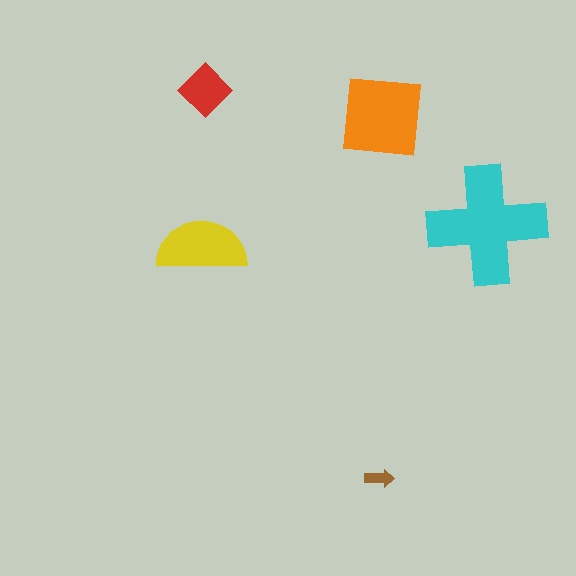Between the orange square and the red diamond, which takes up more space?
The orange square.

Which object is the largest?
The cyan cross.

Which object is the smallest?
The brown arrow.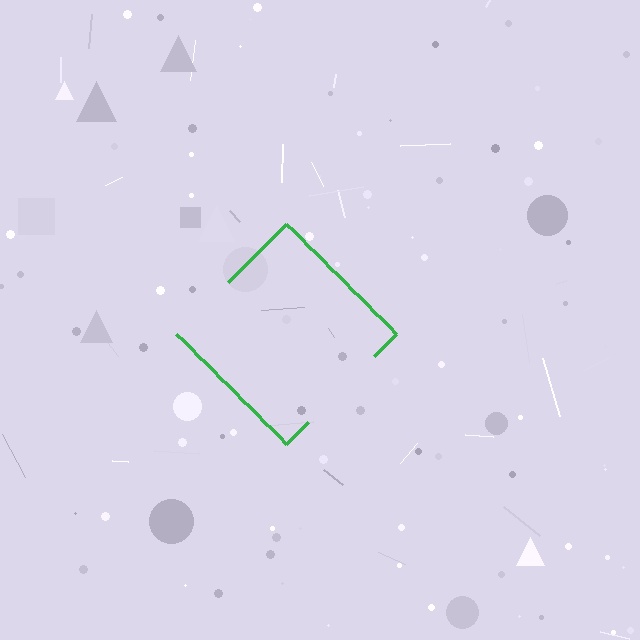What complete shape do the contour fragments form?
The contour fragments form a diamond.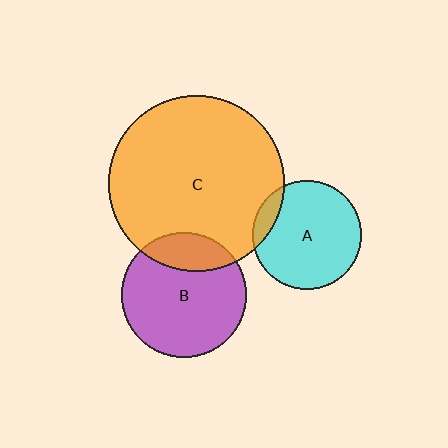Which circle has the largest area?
Circle C (orange).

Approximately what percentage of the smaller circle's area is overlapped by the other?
Approximately 10%.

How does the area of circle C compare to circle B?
Approximately 2.0 times.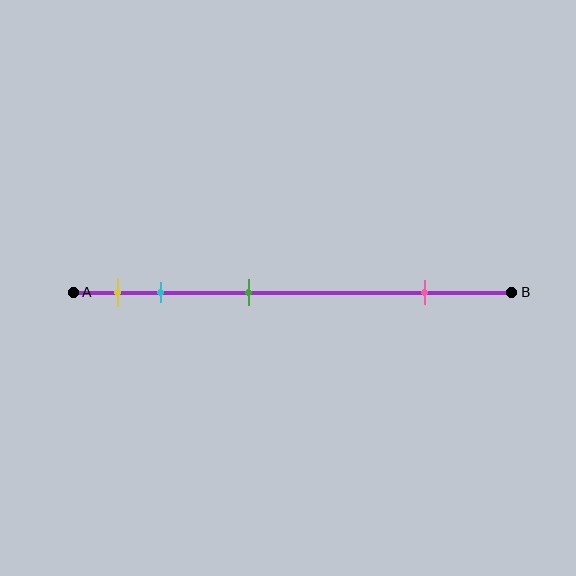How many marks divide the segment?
There are 4 marks dividing the segment.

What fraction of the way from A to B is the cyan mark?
The cyan mark is approximately 20% (0.2) of the way from A to B.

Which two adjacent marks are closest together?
The yellow and cyan marks are the closest adjacent pair.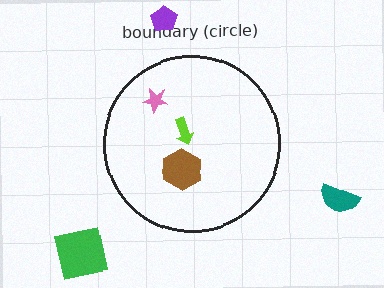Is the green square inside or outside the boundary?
Outside.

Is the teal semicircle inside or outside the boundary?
Outside.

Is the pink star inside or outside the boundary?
Inside.